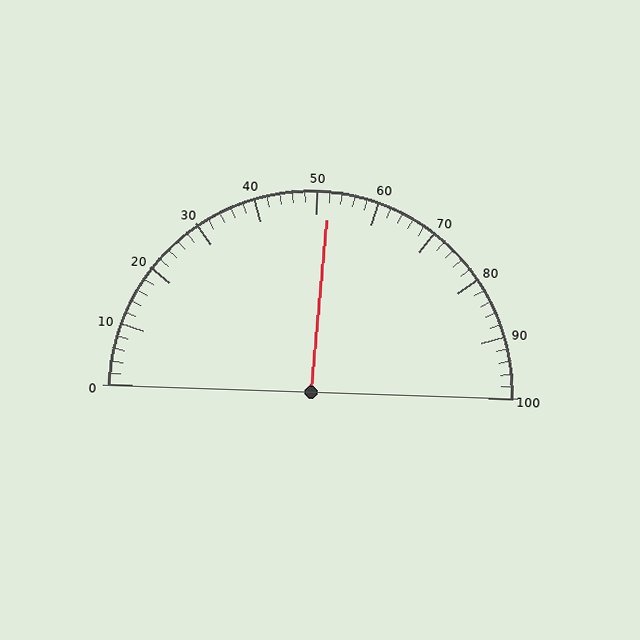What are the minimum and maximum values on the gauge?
The gauge ranges from 0 to 100.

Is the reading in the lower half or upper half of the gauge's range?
The reading is in the upper half of the range (0 to 100).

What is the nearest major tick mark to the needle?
The nearest major tick mark is 50.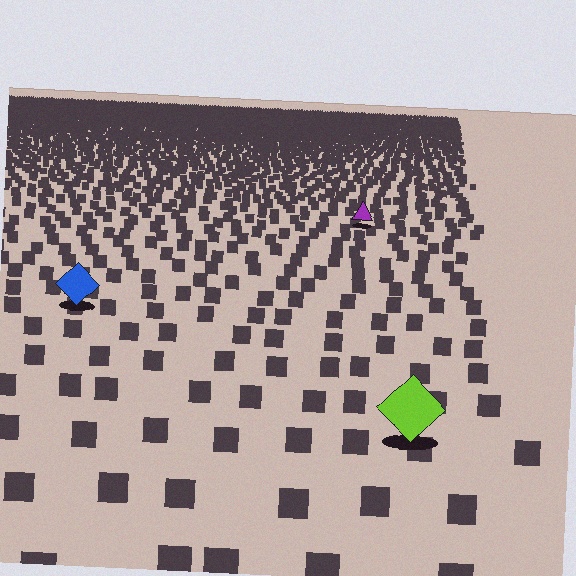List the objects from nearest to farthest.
From nearest to farthest: the lime diamond, the blue diamond, the purple triangle.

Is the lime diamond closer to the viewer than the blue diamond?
Yes. The lime diamond is closer — you can tell from the texture gradient: the ground texture is coarser near it.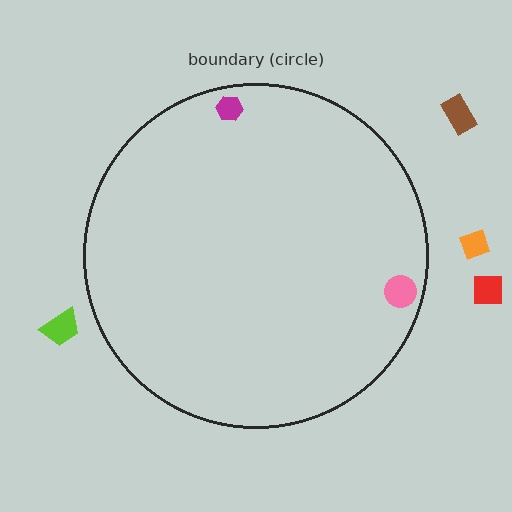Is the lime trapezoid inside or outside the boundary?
Outside.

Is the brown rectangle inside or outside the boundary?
Outside.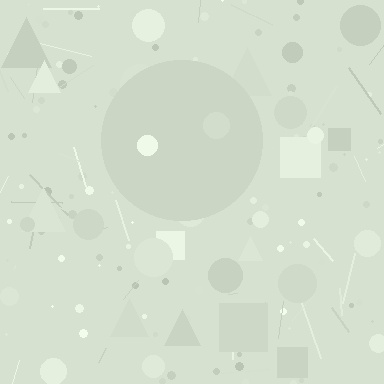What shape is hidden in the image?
A circle is hidden in the image.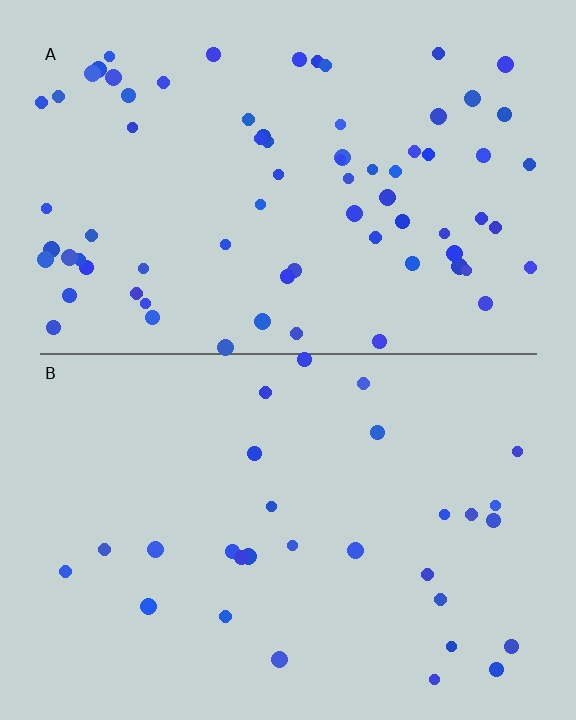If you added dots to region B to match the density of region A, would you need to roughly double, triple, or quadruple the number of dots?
Approximately double.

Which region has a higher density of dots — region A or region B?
A (the top).